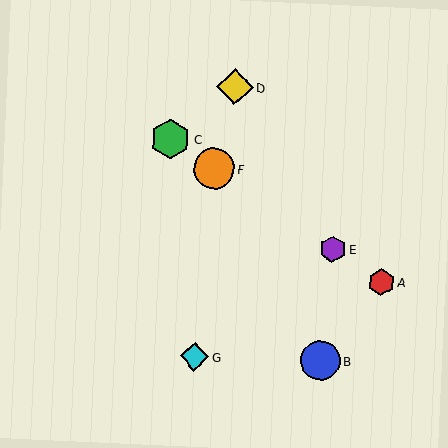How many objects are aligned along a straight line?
4 objects (A, C, E, F) are aligned along a straight line.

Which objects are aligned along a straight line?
Objects A, C, E, F are aligned along a straight line.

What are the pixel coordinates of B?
Object B is at (320, 360).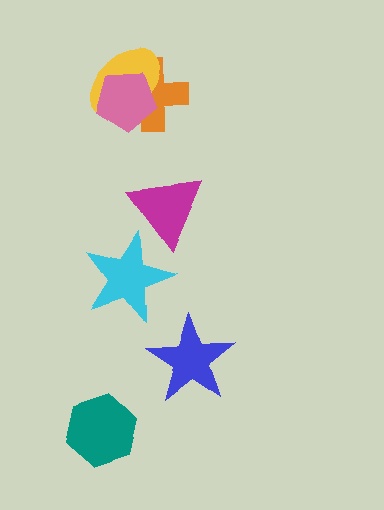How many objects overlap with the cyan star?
1 object overlaps with the cyan star.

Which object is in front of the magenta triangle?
The cyan star is in front of the magenta triangle.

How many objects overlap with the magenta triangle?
1 object overlaps with the magenta triangle.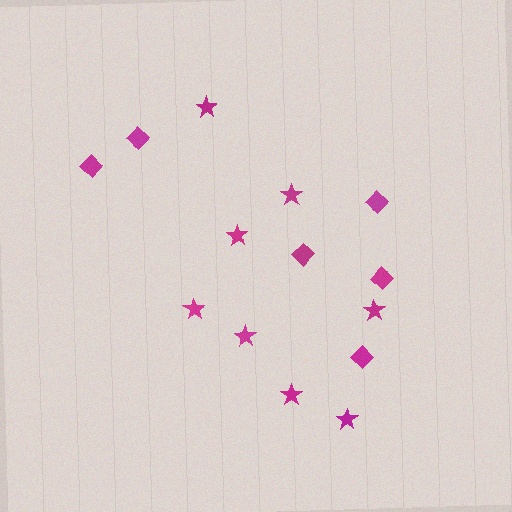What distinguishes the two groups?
There are 2 groups: one group of stars (8) and one group of diamonds (6).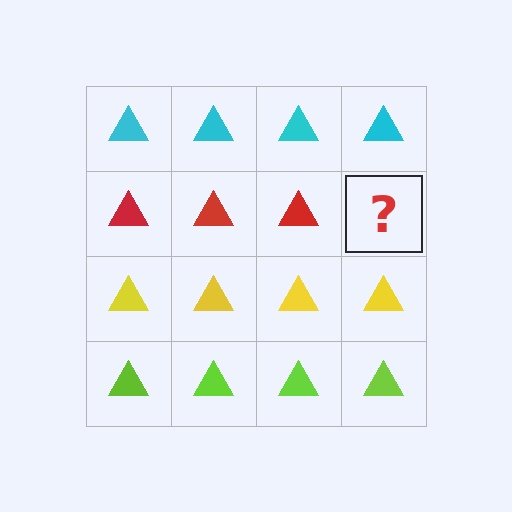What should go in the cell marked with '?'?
The missing cell should contain a red triangle.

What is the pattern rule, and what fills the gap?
The rule is that each row has a consistent color. The gap should be filled with a red triangle.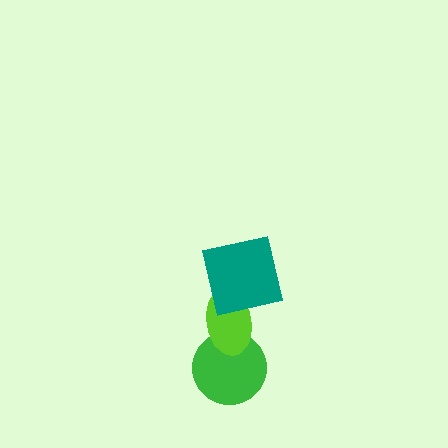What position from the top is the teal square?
The teal square is 1st from the top.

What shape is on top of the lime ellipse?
The teal square is on top of the lime ellipse.